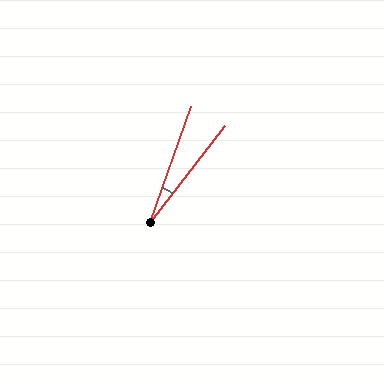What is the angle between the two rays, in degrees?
Approximately 18 degrees.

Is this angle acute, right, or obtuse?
It is acute.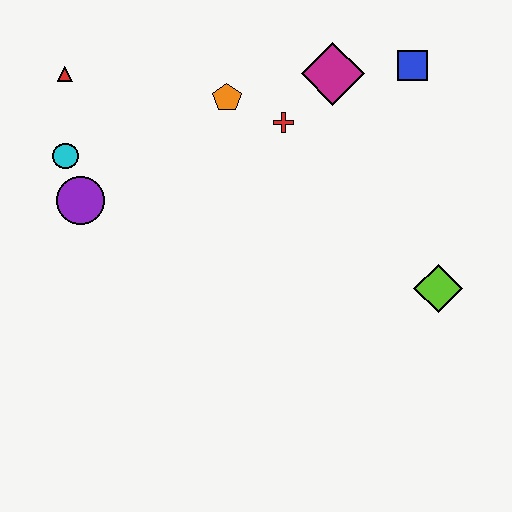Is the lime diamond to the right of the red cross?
Yes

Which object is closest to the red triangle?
The cyan circle is closest to the red triangle.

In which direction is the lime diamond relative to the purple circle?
The lime diamond is to the right of the purple circle.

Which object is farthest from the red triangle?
The lime diamond is farthest from the red triangle.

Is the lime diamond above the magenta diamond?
No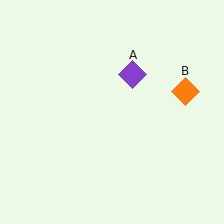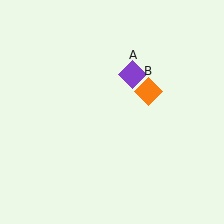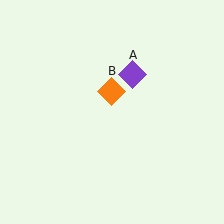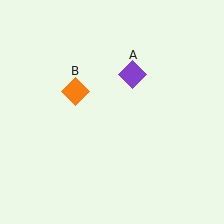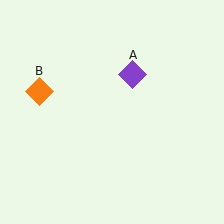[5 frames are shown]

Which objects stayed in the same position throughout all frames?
Purple diamond (object A) remained stationary.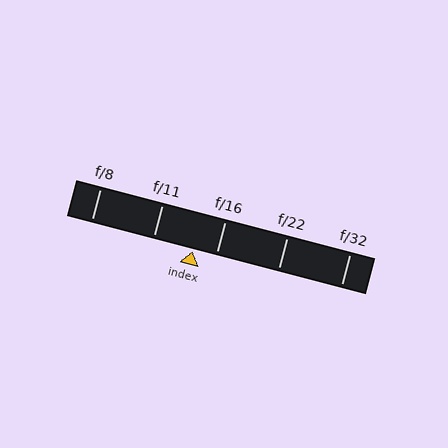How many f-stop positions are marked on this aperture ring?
There are 5 f-stop positions marked.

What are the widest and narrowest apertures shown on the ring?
The widest aperture shown is f/8 and the narrowest is f/32.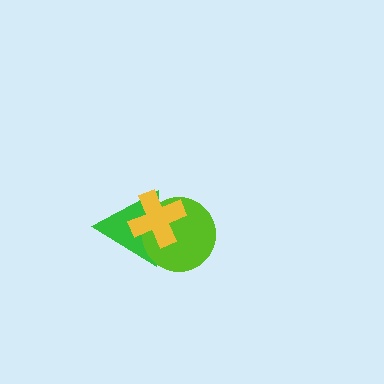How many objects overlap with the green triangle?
2 objects overlap with the green triangle.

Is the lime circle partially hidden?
Yes, it is partially covered by another shape.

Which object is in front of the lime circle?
The yellow cross is in front of the lime circle.